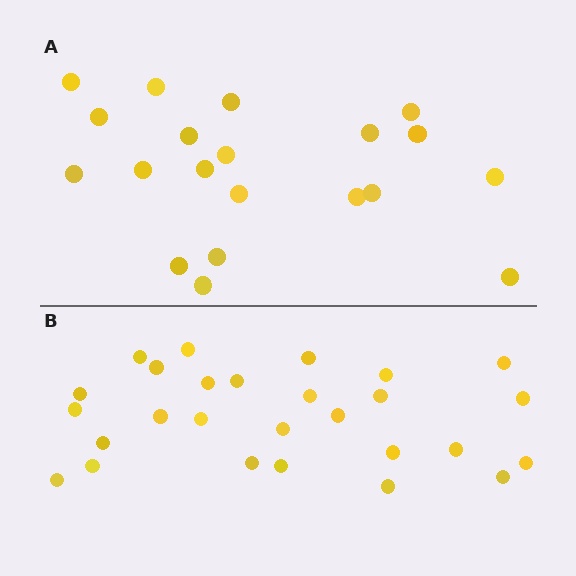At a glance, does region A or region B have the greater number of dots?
Region B (the bottom region) has more dots.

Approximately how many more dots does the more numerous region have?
Region B has roughly 8 or so more dots than region A.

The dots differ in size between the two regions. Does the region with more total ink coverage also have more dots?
No. Region A has more total ink coverage because its dots are larger, but region B actually contains more individual dots. Total area can be misleading — the number of items is what matters here.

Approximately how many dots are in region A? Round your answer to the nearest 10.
About 20 dots.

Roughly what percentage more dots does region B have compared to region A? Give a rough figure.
About 35% more.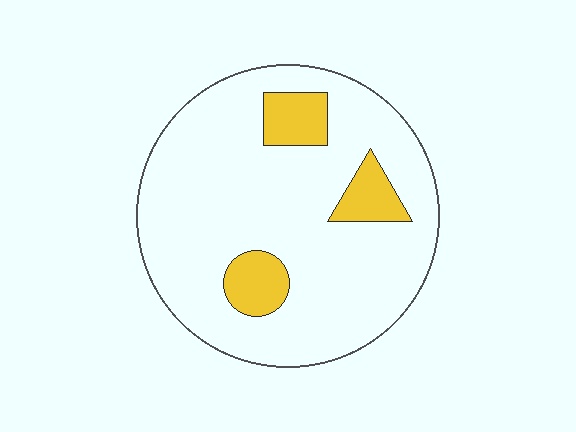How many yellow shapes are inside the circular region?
3.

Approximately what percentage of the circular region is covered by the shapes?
Approximately 15%.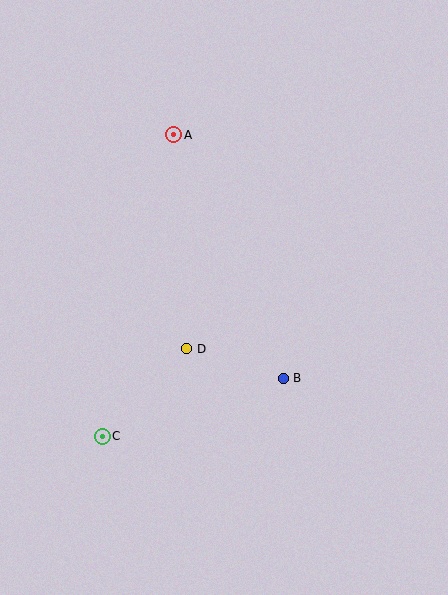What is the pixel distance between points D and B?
The distance between D and B is 100 pixels.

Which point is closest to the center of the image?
Point D at (187, 349) is closest to the center.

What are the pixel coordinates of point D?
Point D is at (187, 349).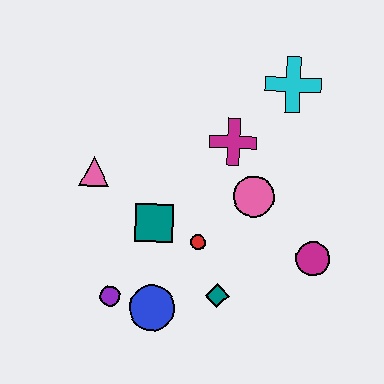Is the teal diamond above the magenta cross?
No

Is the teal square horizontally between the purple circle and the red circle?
Yes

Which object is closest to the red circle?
The teal square is closest to the red circle.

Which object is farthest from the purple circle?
The cyan cross is farthest from the purple circle.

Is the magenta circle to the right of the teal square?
Yes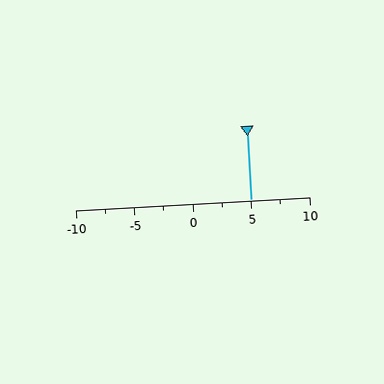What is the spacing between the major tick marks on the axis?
The major ticks are spaced 5 apart.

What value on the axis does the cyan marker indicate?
The marker indicates approximately 5.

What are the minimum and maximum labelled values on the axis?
The axis runs from -10 to 10.